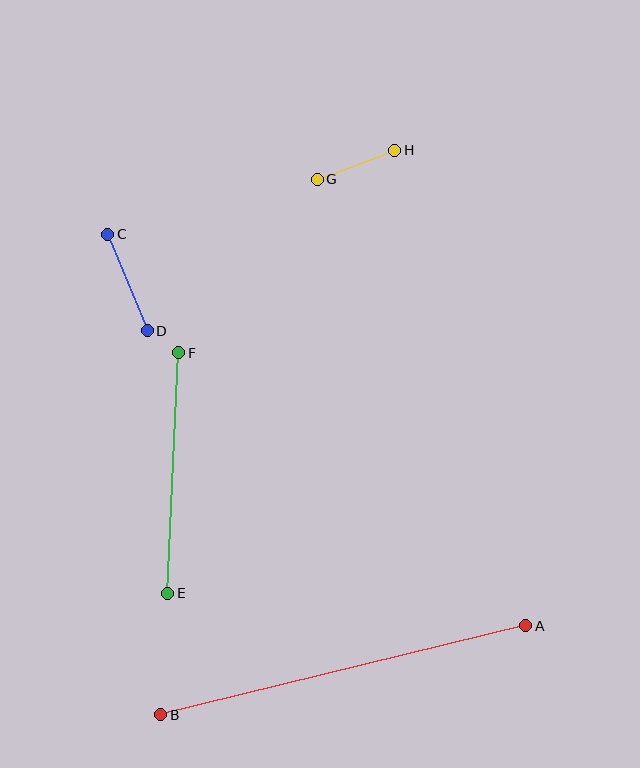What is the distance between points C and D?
The distance is approximately 104 pixels.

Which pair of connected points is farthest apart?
Points A and B are farthest apart.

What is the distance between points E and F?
The distance is approximately 241 pixels.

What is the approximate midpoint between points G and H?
The midpoint is at approximately (356, 165) pixels.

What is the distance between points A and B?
The distance is approximately 376 pixels.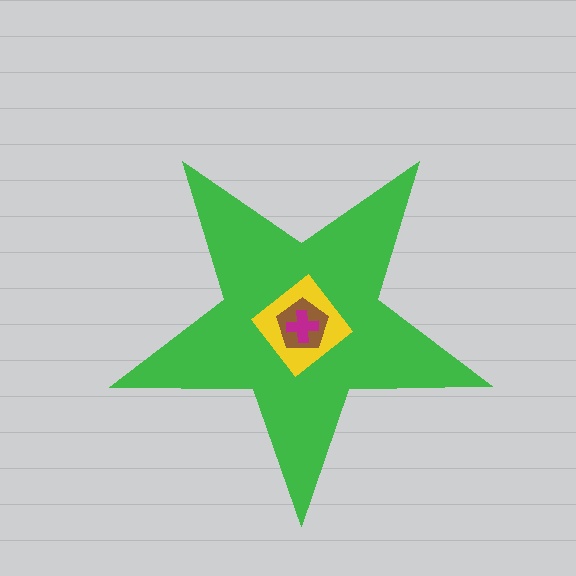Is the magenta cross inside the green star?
Yes.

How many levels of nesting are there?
4.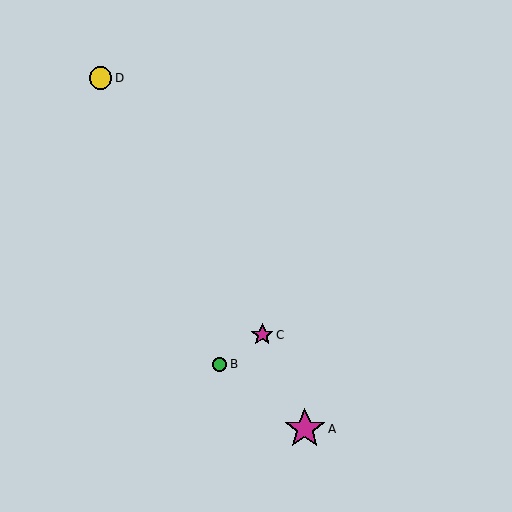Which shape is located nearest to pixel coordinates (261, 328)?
The magenta star (labeled C) at (262, 335) is nearest to that location.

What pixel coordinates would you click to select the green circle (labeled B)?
Click at (220, 364) to select the green circle B.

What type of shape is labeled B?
Shape B is a green circle.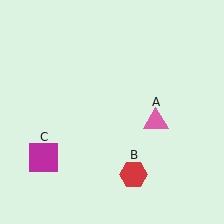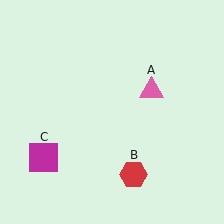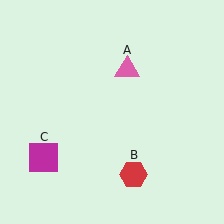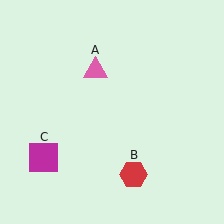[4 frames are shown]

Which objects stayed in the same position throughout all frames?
Red hexagon (object B) and magenta square (object C) remained stationary.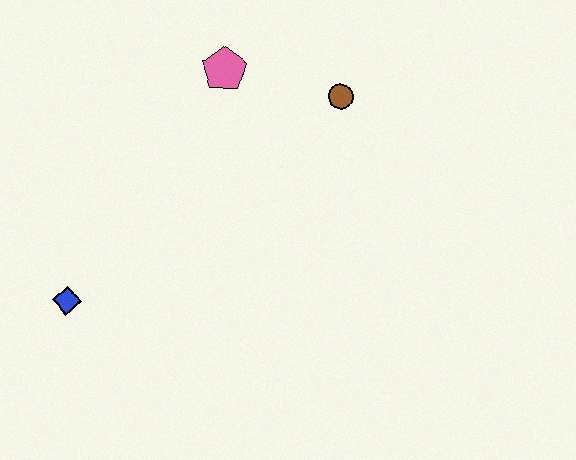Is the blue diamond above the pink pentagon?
No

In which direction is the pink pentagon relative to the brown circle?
The pink pentagon is to the left of the brown circle.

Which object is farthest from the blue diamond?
The brown circle is farthest from the blue diamond.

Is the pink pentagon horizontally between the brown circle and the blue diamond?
Yes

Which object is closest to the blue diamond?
The pink pentagon is closest to the blue diamond.